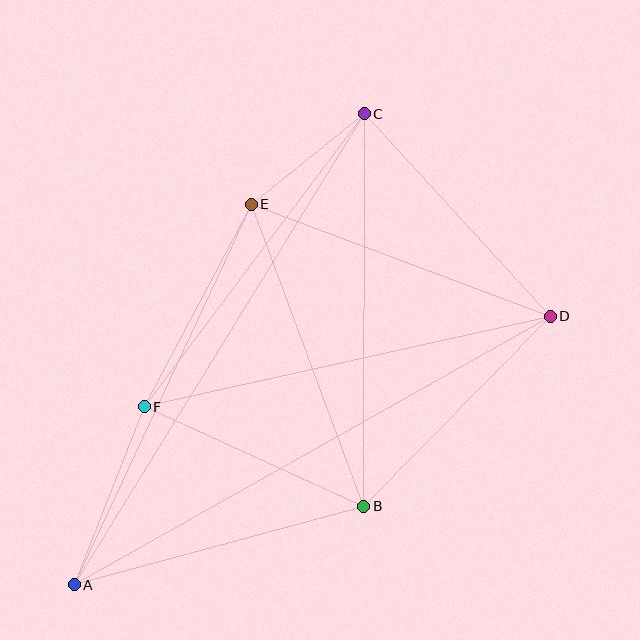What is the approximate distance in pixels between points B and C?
The distance between B and C is approximately 393 pixels.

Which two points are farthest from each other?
Points A and C are farthest from each other.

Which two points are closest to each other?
Points C and E are closest to each other.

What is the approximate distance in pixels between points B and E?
The distance between B and E is approximately 323 pixels.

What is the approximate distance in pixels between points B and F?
The distance between B and F is approximately 241 pixels.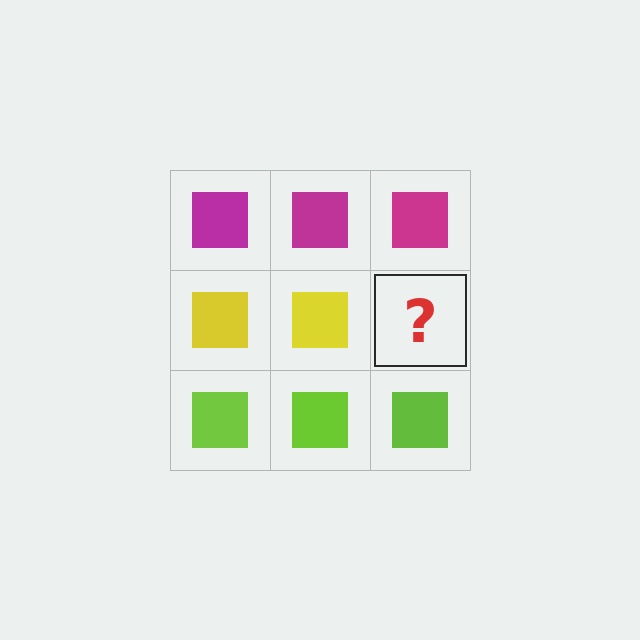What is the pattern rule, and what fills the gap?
The rule is that each row has a consistent color. The gap should be filled with a yellow square.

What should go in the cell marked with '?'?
The missing cell should contain a yellow square.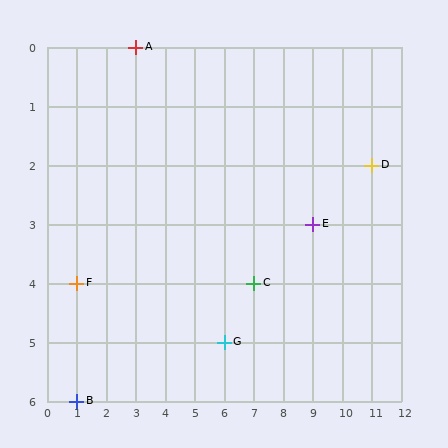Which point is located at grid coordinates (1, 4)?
Point F is at (1, 4).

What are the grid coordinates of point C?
Point C is at grid coordinates (7, 4).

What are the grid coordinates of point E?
Point E is at grid coordinates (9, 3).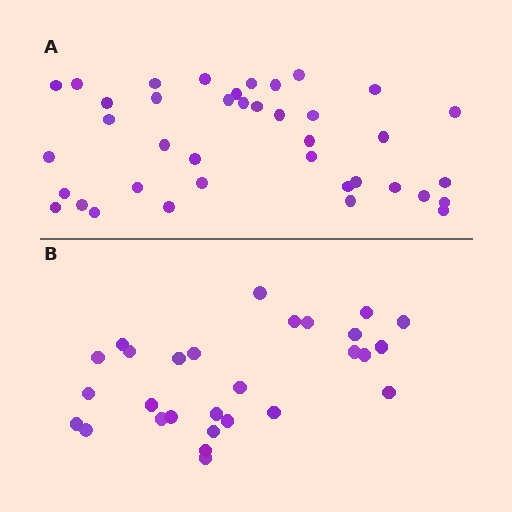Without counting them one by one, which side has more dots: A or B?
Region A (the top region) has more dots.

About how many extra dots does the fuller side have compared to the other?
Region A has roughly 12 or so more dots than region B.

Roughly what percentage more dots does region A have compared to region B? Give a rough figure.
About 40% more.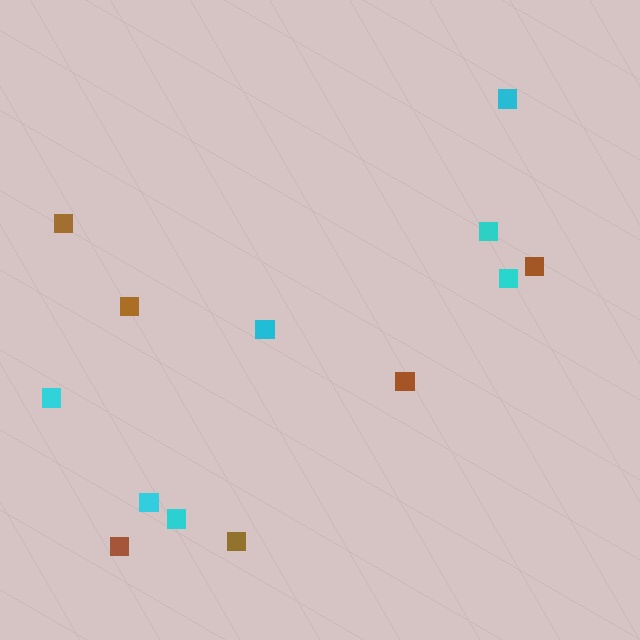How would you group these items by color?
There are 2 groups: one group of brown squares (6) and one group of cyan squares (7).